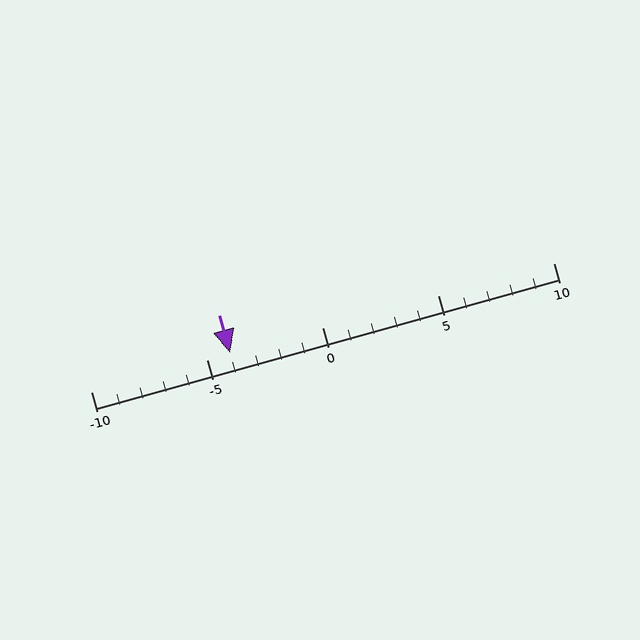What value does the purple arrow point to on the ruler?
The purple arrow points to approximately -4.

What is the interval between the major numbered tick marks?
The major tick marks are spaced 5 units apart.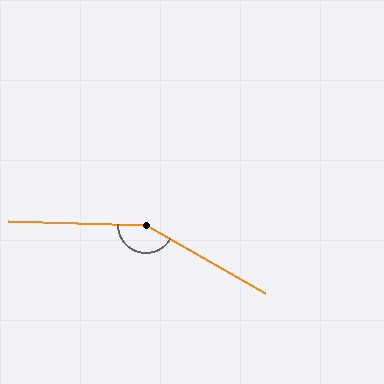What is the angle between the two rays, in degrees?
Approximately 152 degrees.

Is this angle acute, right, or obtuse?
It is obtuse.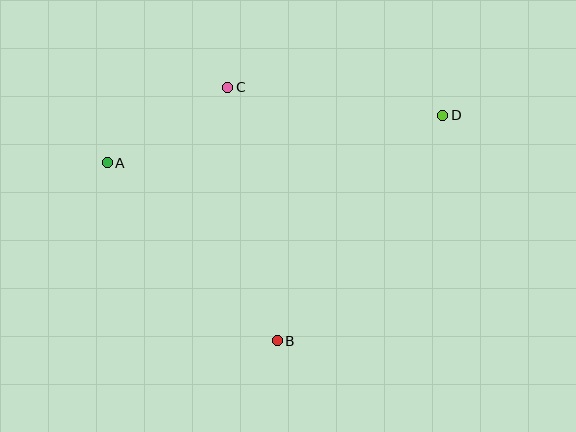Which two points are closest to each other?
Points A and C are closest to each other.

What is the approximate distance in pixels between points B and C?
The distance between B and C is approximately 258 pixels.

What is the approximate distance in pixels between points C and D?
The distance between C and D is approximately 217 pixels.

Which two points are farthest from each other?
Points A and D are farthest from each other.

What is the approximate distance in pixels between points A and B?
The distance between A and B is approximately 246 pixels.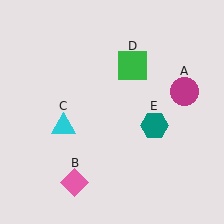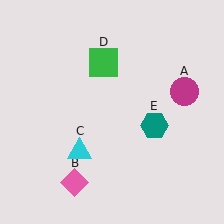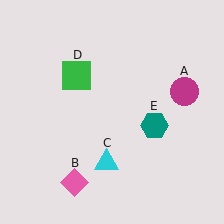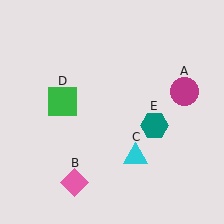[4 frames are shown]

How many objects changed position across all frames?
2 objects changed position: cyan triangle (object C), green square (object D).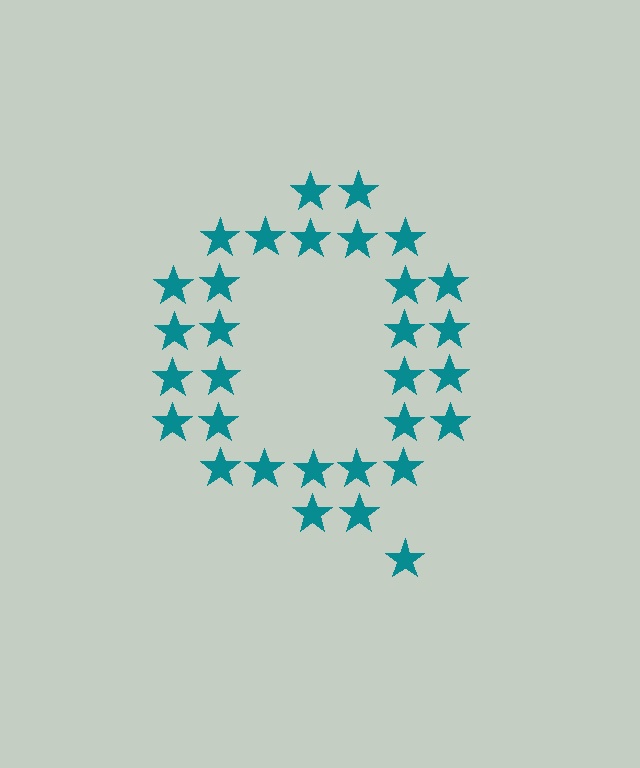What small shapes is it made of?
It is made of small stars.